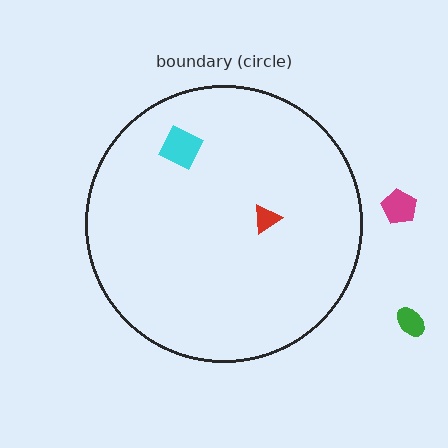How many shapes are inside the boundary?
2 inside, 2 outside.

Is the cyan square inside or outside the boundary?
Inside.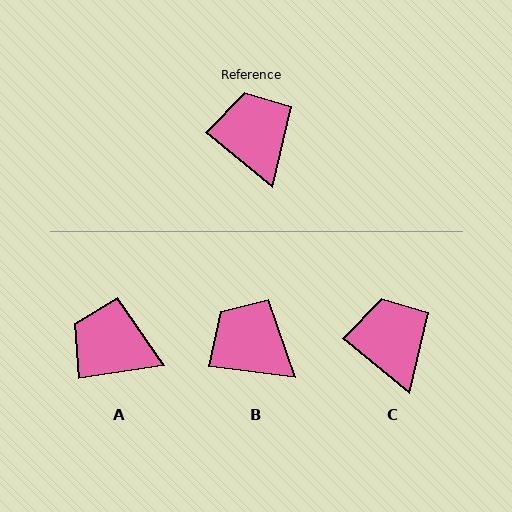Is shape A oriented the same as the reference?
No, it is off by about 48 degrees.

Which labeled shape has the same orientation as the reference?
C.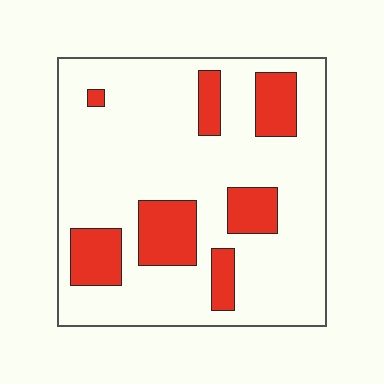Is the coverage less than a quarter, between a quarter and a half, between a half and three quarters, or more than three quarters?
Less than a quarter.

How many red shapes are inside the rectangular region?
7.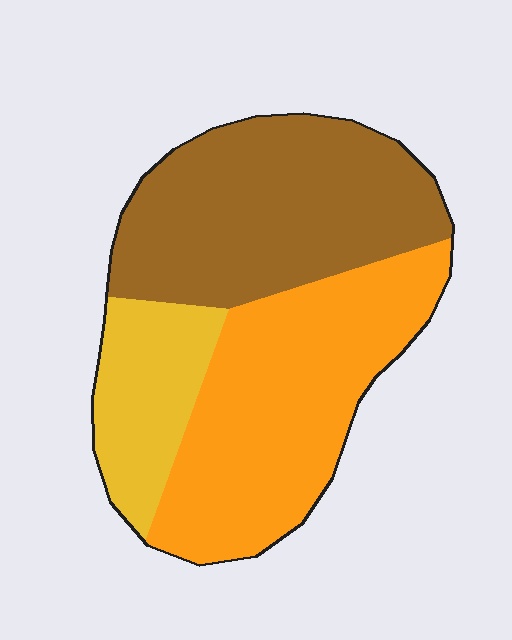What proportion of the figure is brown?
Brown takes up about two fifths (2/5) of the figure.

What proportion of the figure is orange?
Orange covers around 40% of the figure.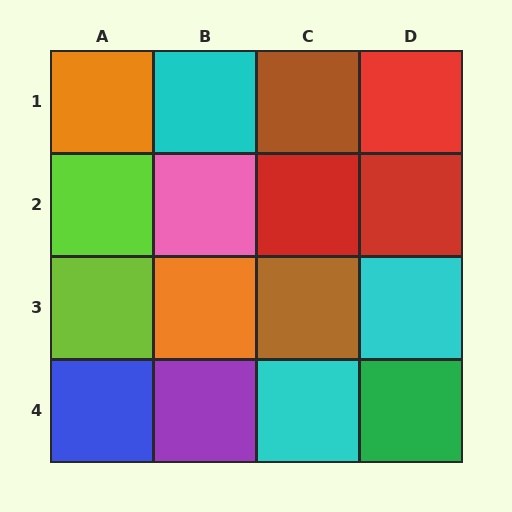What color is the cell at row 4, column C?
Cyan.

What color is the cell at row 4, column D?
Green.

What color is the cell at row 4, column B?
Purple.